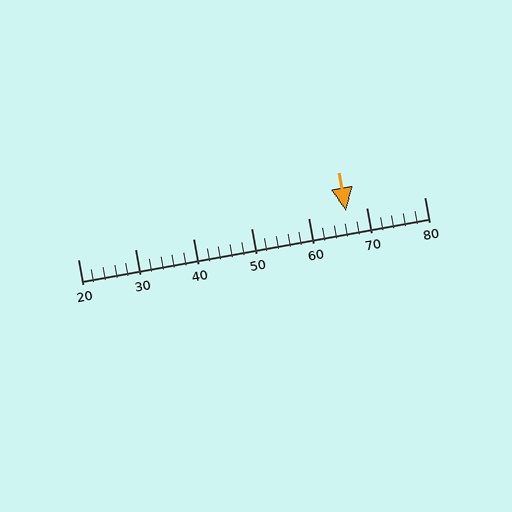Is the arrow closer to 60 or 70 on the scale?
The arrow is closer to 70.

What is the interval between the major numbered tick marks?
The major tick marks are spaced 10 units apart.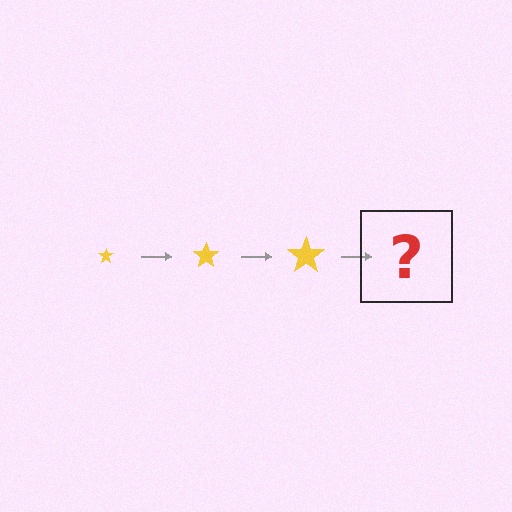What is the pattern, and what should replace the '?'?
The pattern is that the star gets progressively larger each step. The '?' should be a yellow star, larger than the previous one.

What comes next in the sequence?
The next element should be a yellow star, larger than the previous one.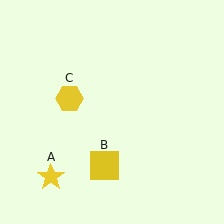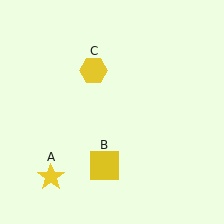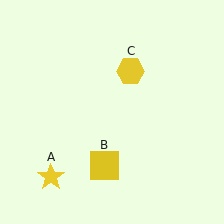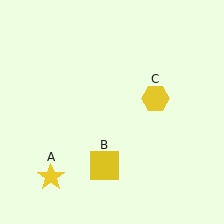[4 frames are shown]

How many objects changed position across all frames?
1 object changed position: yellow hexagon (object C).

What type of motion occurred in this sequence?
The yellow hexagon (object C) rotated clockwise around the center of the scene.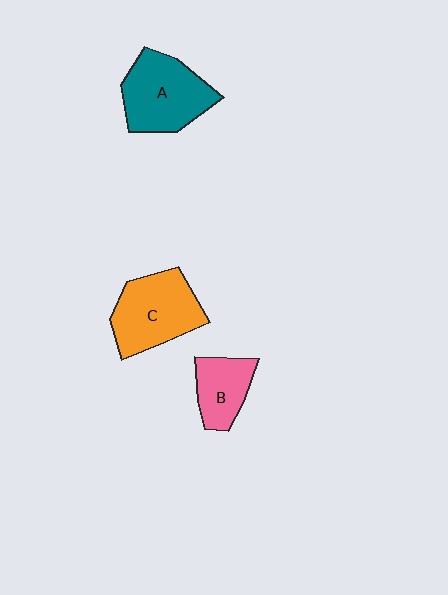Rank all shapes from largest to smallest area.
From largest to smallest: A (teal), C (orange), B (pink).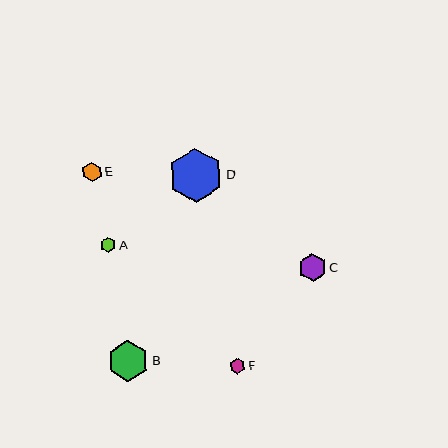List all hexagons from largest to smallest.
From largest to smallest: D, B, C, E, F, A.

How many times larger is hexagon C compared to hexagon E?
Hexagon C is approximately 1.4 times the size of hexagon E.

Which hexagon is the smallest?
Hexagon A is the smallest with a size of approximately 15 pixels.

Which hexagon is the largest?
Hexagon D is the largest with a size of approximately 54 pixels.